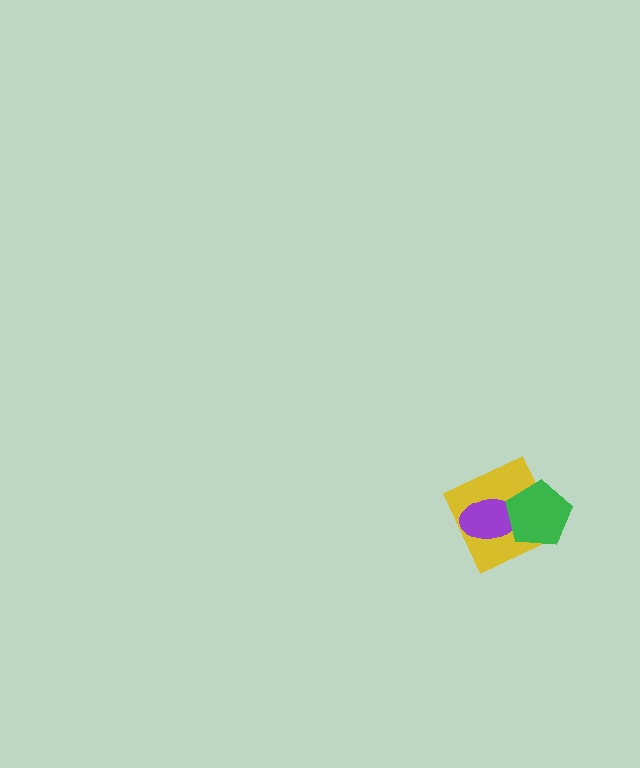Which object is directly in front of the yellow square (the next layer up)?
The purple ellipse is directly in front of the yellow square.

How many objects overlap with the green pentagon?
2 objects overlap with the green pentagon.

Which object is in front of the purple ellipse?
The green pentagon is in front of the purple ellipse.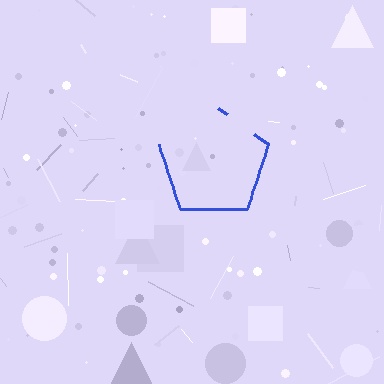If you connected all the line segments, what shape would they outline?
They would outline a pentagon.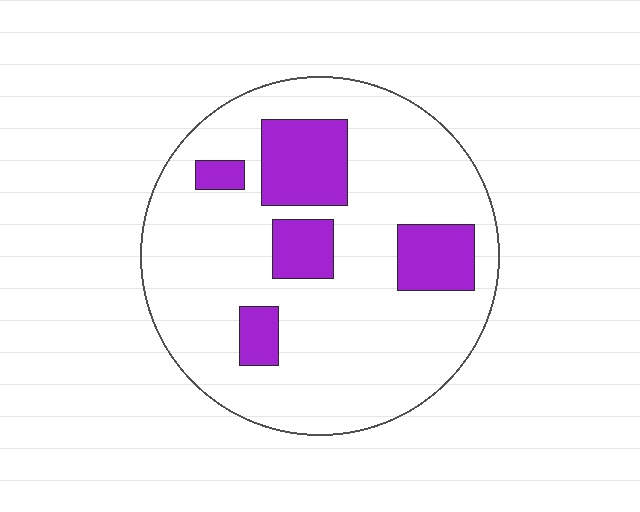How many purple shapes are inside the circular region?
5.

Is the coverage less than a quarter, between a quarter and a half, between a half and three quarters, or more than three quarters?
Less than a quarter.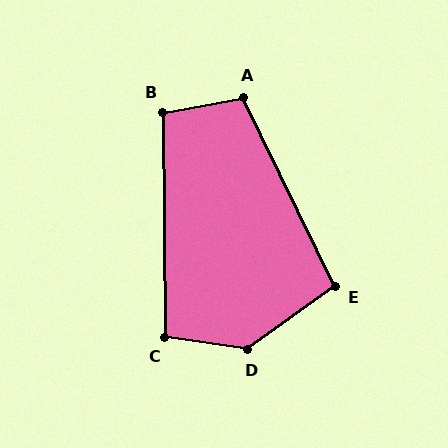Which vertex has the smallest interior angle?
C, at approximately 99 degrees.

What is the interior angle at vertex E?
Approximately 100 degrees (obtuse).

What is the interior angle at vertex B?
Approximately 99 degrees (obtuse).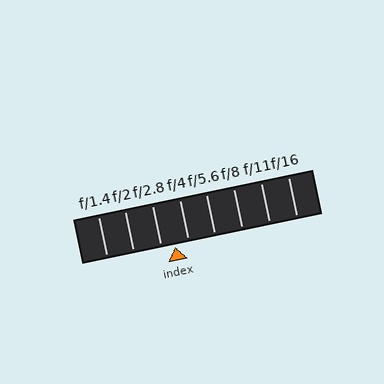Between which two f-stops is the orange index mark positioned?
The index mark is between f/2.8 and f/4.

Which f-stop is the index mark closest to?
The index mark is closest to f/4.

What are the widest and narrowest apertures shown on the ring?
The widest aperture shown is f/1.4 and the narrowest is f/16.